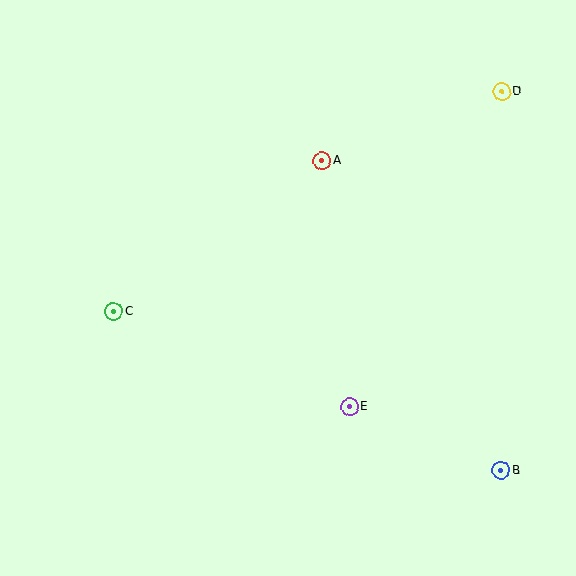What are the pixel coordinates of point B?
Point B is at (501, 471).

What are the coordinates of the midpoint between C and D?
The midpoint between C and D is at (308, 202).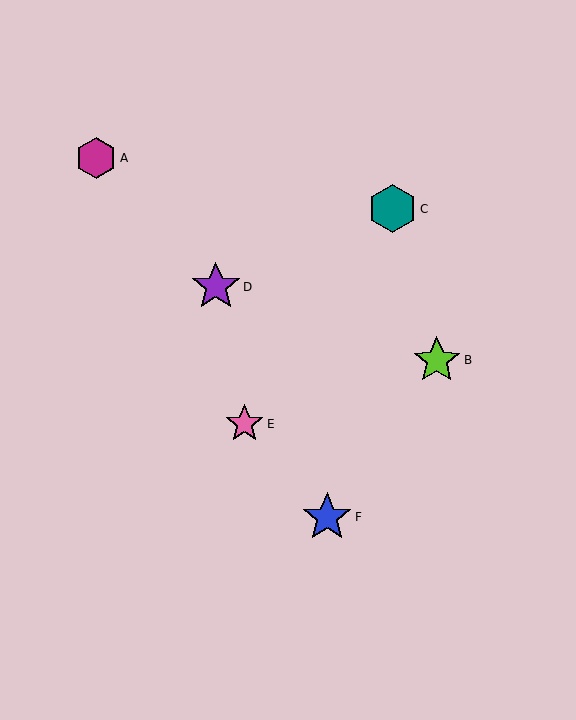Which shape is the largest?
The blue star (labeled F) is the largest.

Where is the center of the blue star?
The center of the blue star is at (327, 517).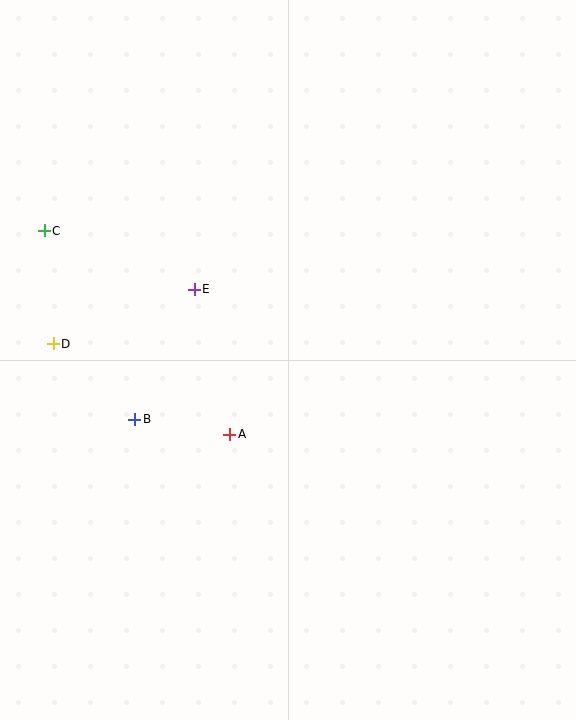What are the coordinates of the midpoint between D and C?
The midpoint between D and C is at (49, 287).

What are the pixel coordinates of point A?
Point A is at (230, 434).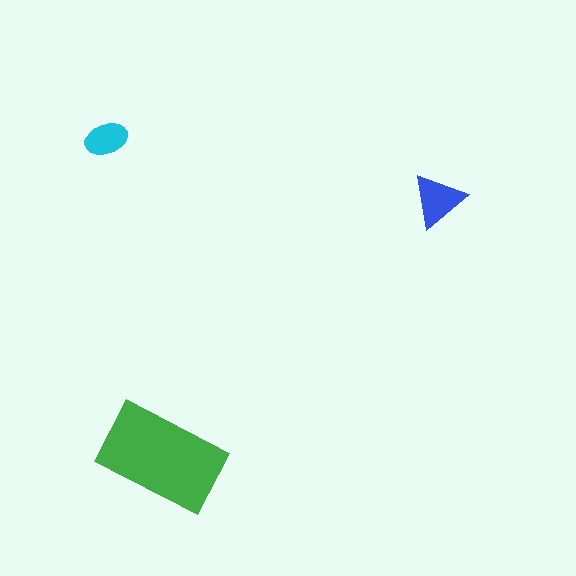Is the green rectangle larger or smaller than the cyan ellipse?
Larger.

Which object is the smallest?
The cyan ellipse.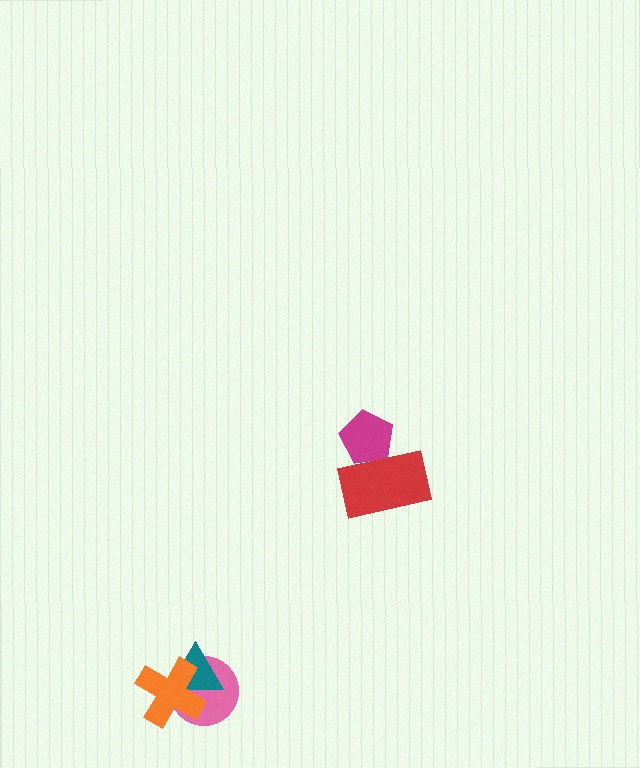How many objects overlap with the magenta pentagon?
1 object overlaps with the magenta pentagon.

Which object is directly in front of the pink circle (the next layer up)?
The teal triangle is directly in front of the pink circle.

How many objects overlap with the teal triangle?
2 objects overlap with the teal triangle.